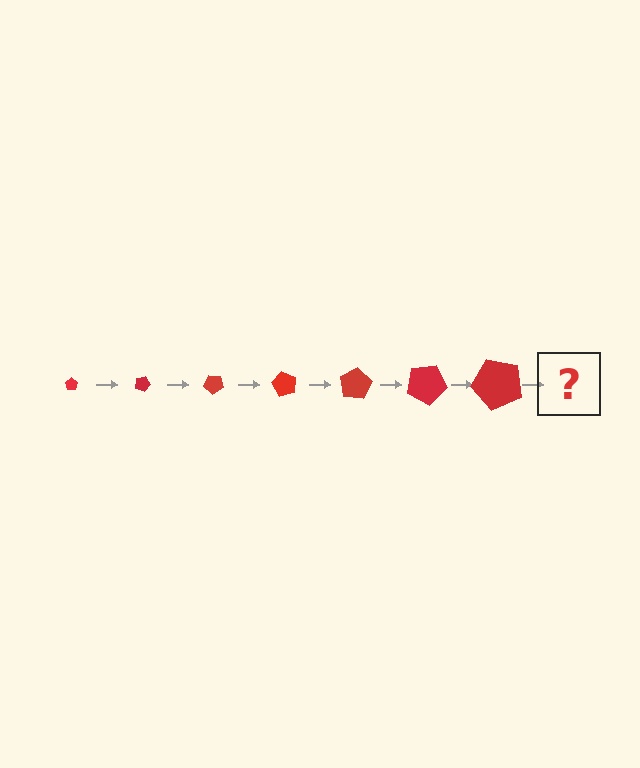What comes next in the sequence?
The next element should be a pentagon, larger than the previous one and rotated 140 degrees from the start.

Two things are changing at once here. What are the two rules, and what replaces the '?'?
The two rules are that the pentagon grows larger each step and it rotates 20 degrees each step. The '?' should be a pentagon, larger than the previous one and rotated 140 degrees from the start.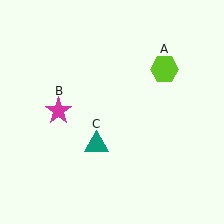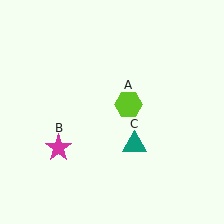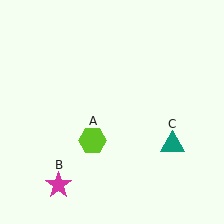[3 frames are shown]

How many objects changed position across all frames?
3 objects changed position: lime hexagon (object A), magenta star (object B), teal triangle (object C).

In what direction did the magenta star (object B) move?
The magenta star (object B) moved down.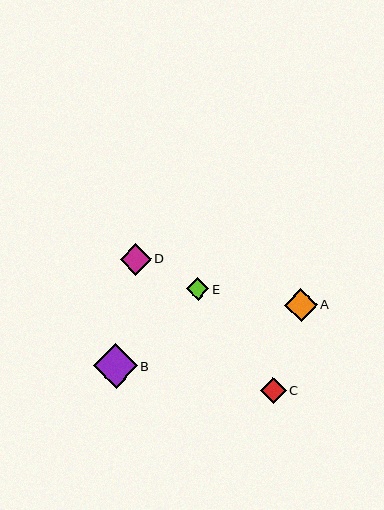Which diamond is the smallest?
Diamond E is the smallest with a size of approximately 23 pixels.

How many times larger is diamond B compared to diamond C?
Diamond B is approximately 1.7 times the size of diamond C.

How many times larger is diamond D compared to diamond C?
Diamond D is approximately 1.2 times the size of diamond C.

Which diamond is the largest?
Diamond B is the largest with a size of approximately 44 pixels.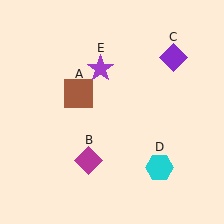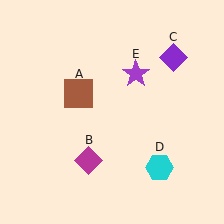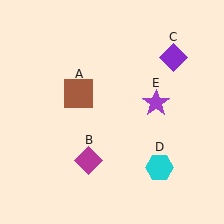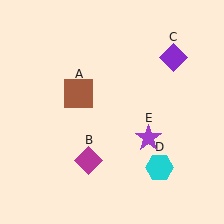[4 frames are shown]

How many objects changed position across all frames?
1 object changed position: purple star (object E).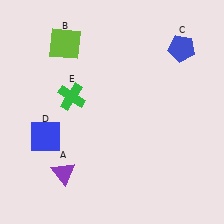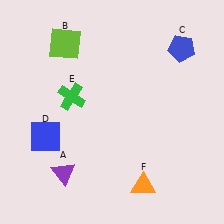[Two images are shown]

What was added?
An orange triangle (F) was added in Image 2.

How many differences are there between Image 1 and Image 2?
There is 1 difference between the two images.